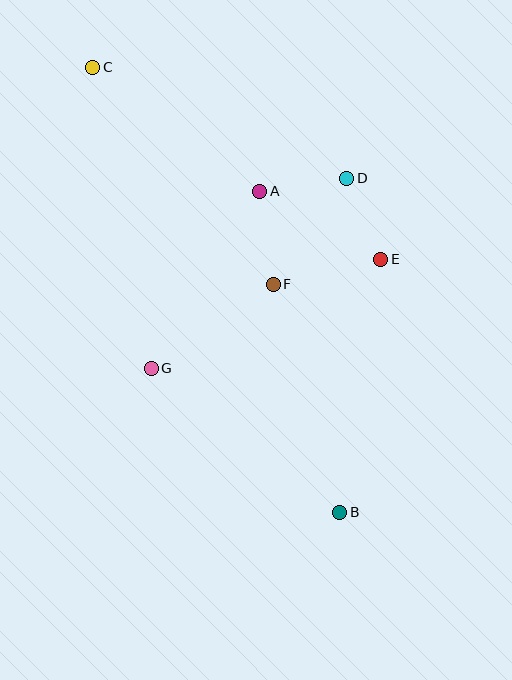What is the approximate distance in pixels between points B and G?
The distance between B and G is approximately 237 pixels.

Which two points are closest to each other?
Points D and E are closest to each other.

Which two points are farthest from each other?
Points B and C are farthest from each other.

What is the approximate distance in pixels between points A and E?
The distance between A and E is approximately 139 pixels.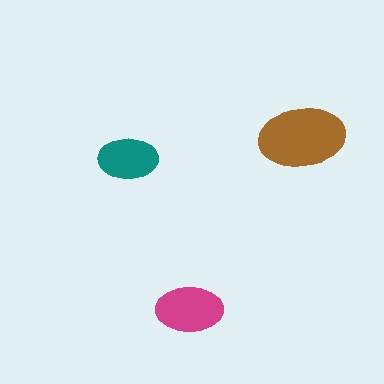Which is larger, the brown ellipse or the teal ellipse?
The brown one.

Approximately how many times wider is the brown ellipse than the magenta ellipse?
About 1.5 times wider.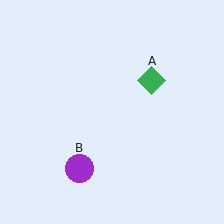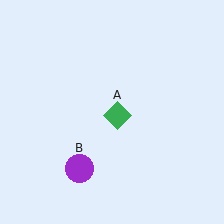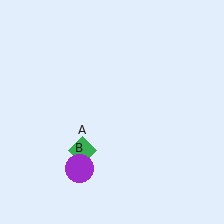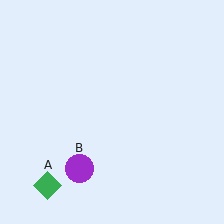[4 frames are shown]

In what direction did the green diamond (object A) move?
The green diamond (object A) moved down and to the left.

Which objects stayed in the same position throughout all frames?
Purple circle (object B) remained stationary.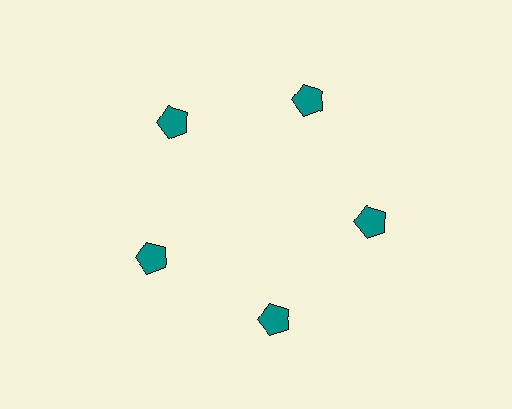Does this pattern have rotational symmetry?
Yes, this pattern has 5-fold rotational symmetry. It looks the same after rotating 72 degrees around the center.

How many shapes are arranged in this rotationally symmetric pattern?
There are 5 shapes, arranged in 5 groups of 1.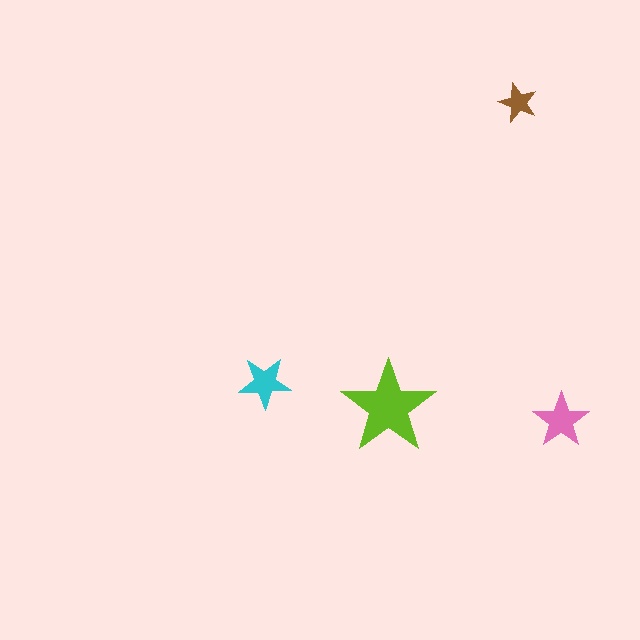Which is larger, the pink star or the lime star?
The lime one.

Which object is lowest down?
The pink star is bottommost.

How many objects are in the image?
There are 4 objects in the image.